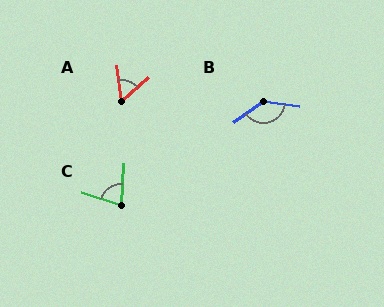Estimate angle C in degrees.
Approximately 76 degrees.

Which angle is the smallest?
A, at approximately 55 degrees.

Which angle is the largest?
B, at approximately 137 degrees.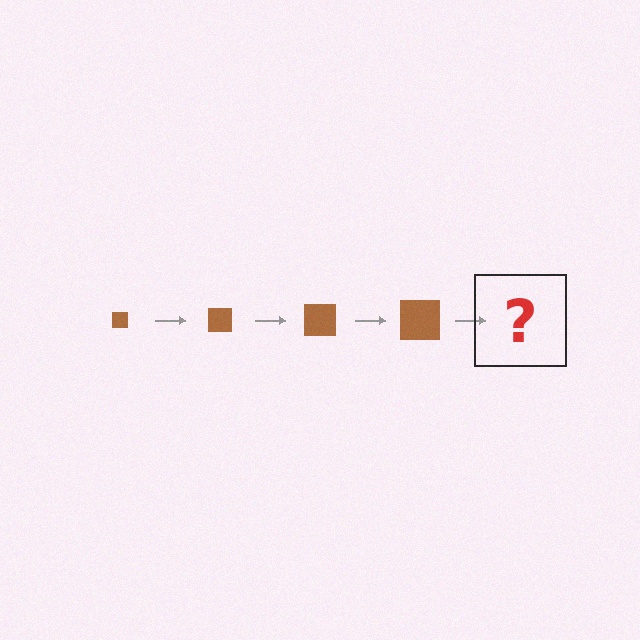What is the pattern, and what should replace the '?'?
The pattern is that the square gets progressively larger each step. The '?' should be a brown square, larger than the previous one.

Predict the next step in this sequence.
The next step is a brown square, larger than the previous one.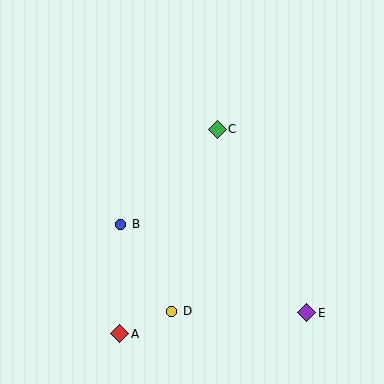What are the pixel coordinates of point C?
Point C is at (217, 129).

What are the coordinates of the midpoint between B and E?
The midpoint between B and E is at (214, 269).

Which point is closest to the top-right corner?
Point C is closest to the top-right corner.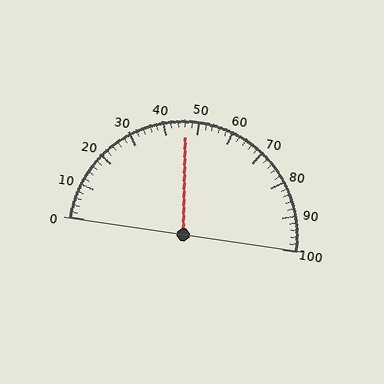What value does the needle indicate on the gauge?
The needle indicates approximately 46.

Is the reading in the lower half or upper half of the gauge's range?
The reading is in the lower half of the range (0 to 100).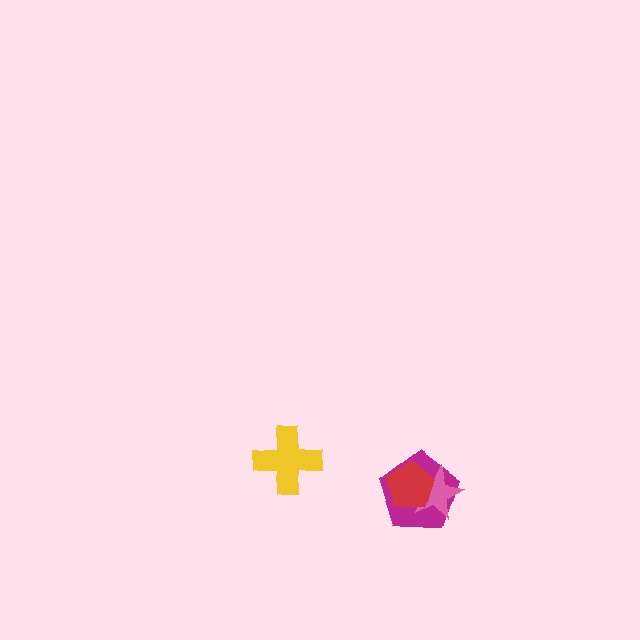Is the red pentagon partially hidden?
No, no other shape covers it.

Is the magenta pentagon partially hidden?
Yes, it is partially covered by another shape.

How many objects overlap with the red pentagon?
2 objects overlap with the red pentagon.